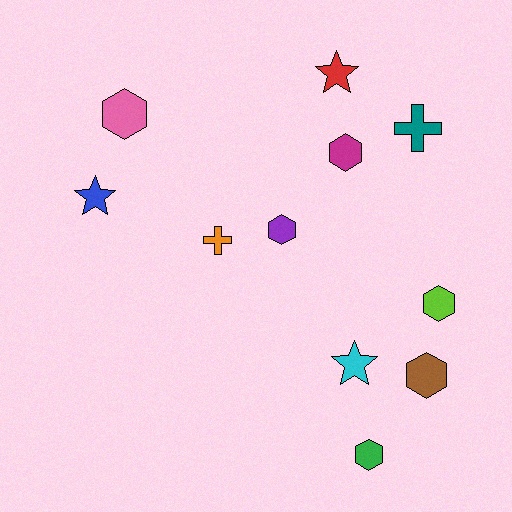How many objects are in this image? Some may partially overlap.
There are 11 objects.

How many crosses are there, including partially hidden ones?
There are 2 crosses.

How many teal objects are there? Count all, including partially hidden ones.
There is 1 teal object.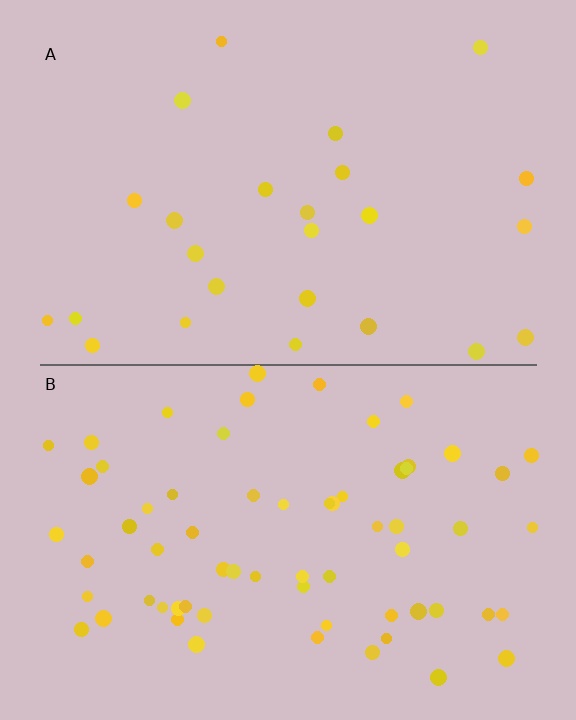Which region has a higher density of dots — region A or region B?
B (the bottom).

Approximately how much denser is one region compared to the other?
Approximately 2.6× — region B over region A.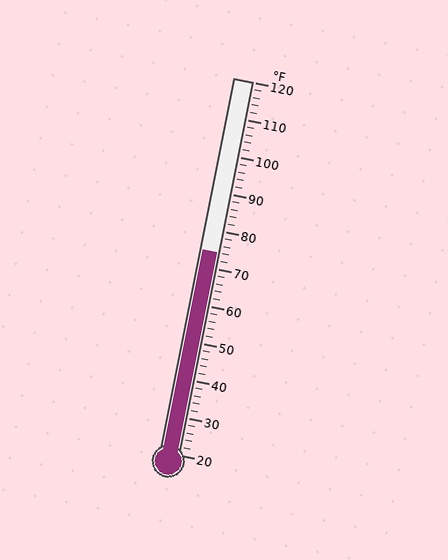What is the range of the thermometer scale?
The thermometer scale ranges from 20°F to 120°F.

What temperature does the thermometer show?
The thermometer shows approximately 74°F.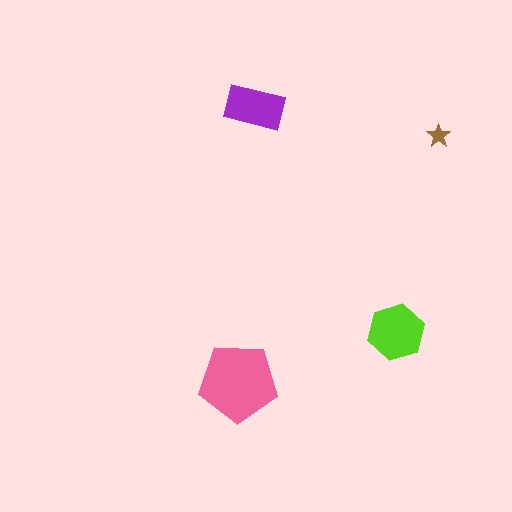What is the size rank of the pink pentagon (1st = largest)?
1st.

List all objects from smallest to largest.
The brown star, the purple rectangle, the lime hexagon, the pink pentagon.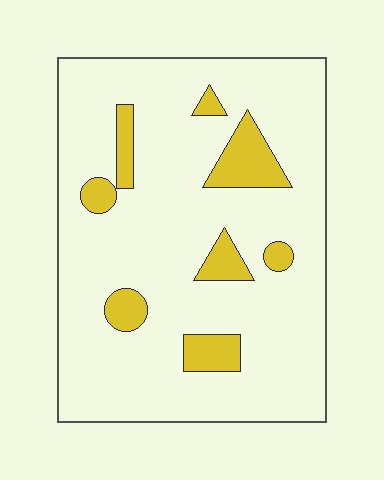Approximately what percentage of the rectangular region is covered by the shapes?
Approximately 15%.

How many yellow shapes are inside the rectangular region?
8.